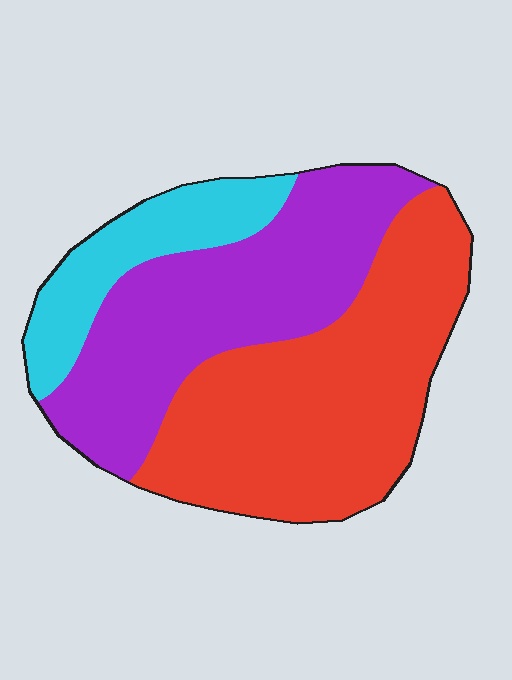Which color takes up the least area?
Cyan, at roughly 15%.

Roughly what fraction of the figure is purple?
Purple covers around 40% of the figure.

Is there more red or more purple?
Red.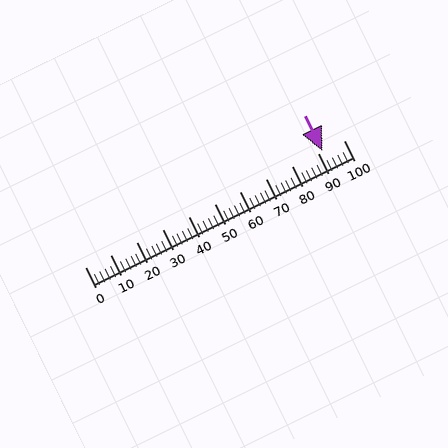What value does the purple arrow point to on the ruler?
The purple arrow points to approximately 92.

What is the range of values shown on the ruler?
The ruler shows values from 0 to 100.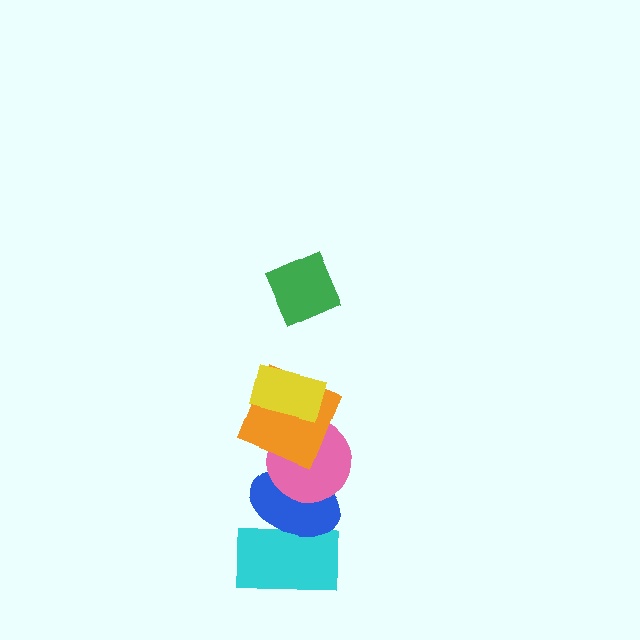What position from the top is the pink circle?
The pink circle is 4th from the top.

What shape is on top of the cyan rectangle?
The blue ellipse is on top of the cyan rectangle.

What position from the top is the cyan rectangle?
The cyan rectangle is 6th from the top.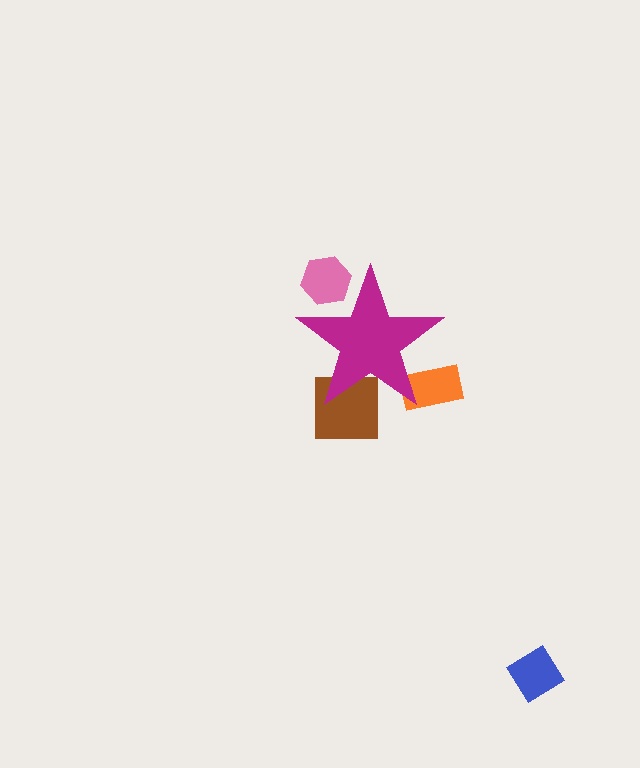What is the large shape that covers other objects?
A magenta star.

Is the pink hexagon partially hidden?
Yes, the pink hexagon is partially hidden behind the magenta star.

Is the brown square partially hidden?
Yes, the brown square is partially hidden behind the magenta star.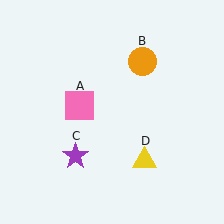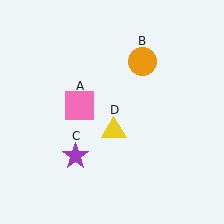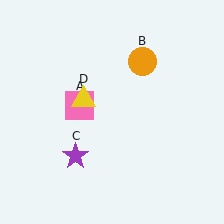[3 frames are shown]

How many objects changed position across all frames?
1 object changed position: yellow triangle (object D).